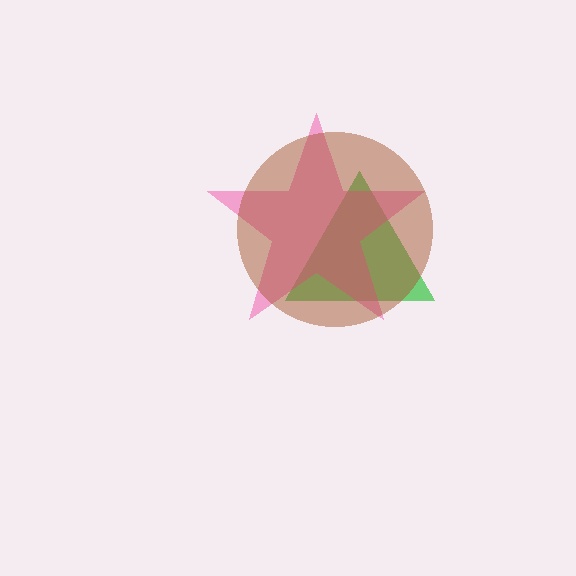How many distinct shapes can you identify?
There are 3 distinct shapes: a green triangle, a pink star, a brown circle.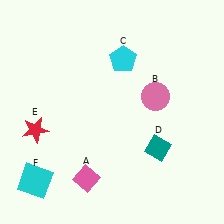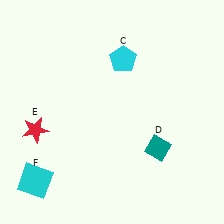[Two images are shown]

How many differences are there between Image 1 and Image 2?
There are 2 differences between the two images.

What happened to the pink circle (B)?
The pink circle (B) was removed in Image 2. It was in the top-right area of Image 1.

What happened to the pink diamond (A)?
The pink diamond (A) was removed in Image 2. It was in the bottom-left area of Image 1.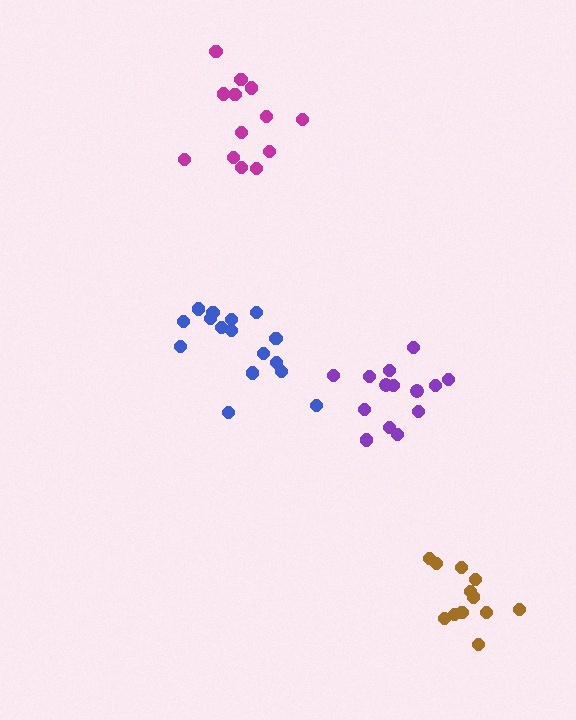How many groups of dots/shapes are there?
There are 4 groups.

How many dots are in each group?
Group 1: 16 dots, Group 2: 13 dots, Group 3: 12 dots, Group 4: 14 dots (55 total).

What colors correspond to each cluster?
The clusters are colored: blue, magenta, brown, purple.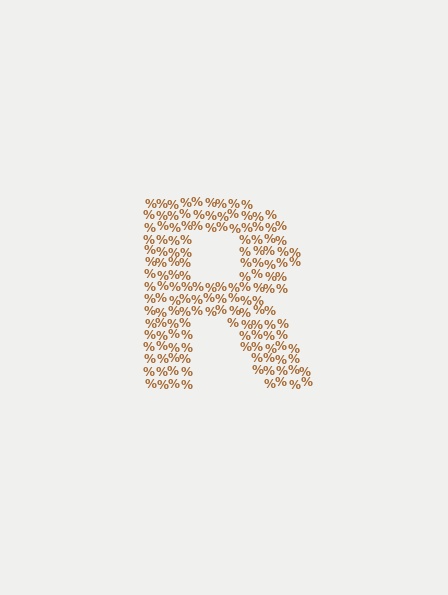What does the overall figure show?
The overall figure shows the letter R.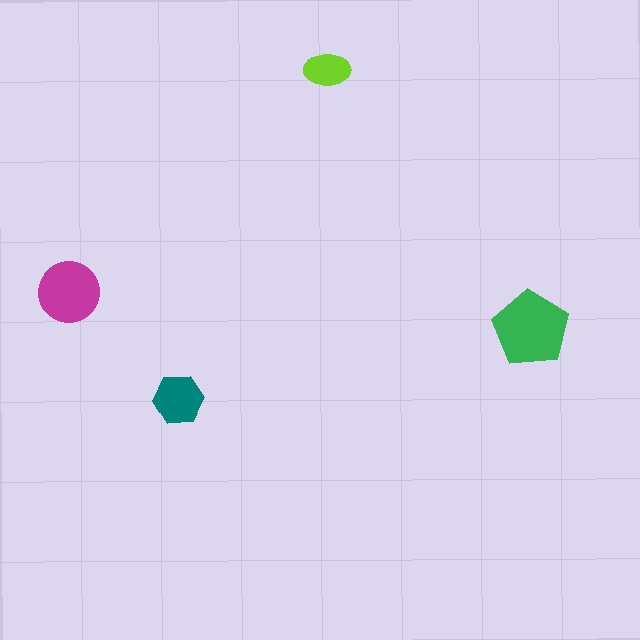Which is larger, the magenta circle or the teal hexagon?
The magenta circle.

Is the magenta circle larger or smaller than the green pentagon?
Smaller.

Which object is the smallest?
The lime ellipse.